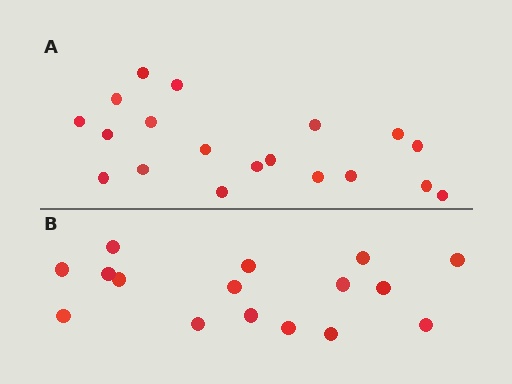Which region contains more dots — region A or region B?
Region A (the top region) has more dots.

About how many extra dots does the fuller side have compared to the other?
Region A has just a few more — roughly 2 or 3 more dots than region B.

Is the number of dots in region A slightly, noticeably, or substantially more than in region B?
Region A has only slightly more — the two regions are fairly close. The ratio is roughly 1.2 to 1.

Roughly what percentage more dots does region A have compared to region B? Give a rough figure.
About 20% more.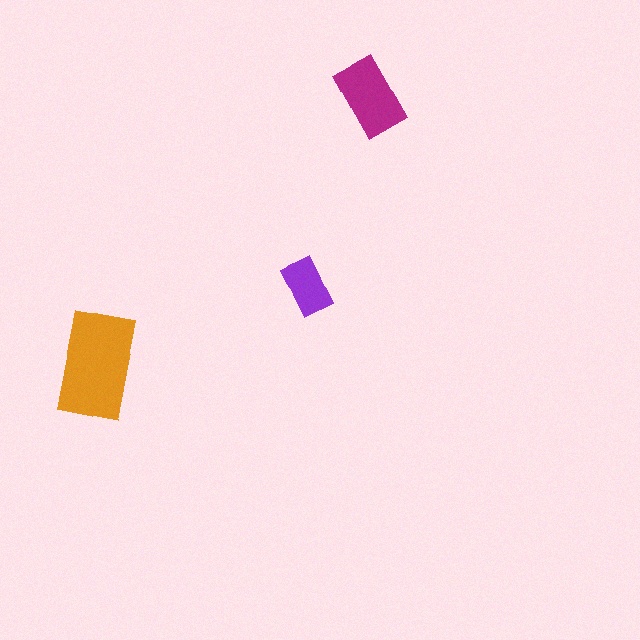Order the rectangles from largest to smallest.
the orange one, the magenta one, the purple one.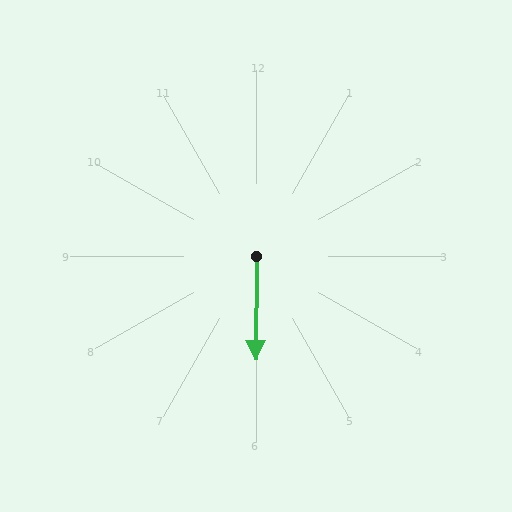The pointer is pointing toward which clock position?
Roughly 6 o'clock.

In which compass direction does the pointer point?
South.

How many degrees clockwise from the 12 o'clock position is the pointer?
Approximately 180 degrees.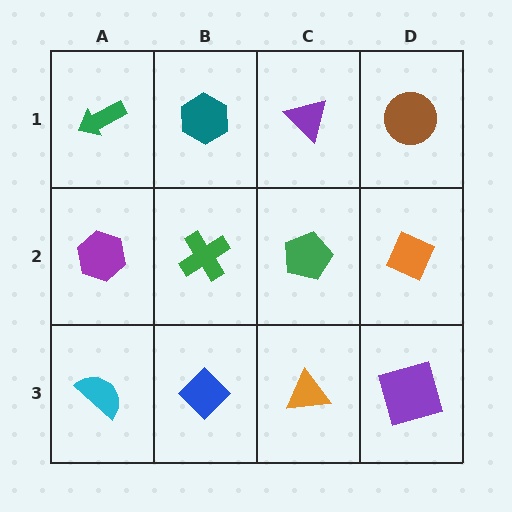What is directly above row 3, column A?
A purple hexagon.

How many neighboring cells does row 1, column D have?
2.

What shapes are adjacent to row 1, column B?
A green cross (row 2, column B), a green arrow (row 1, column A), a purple triangle (row 1, column C).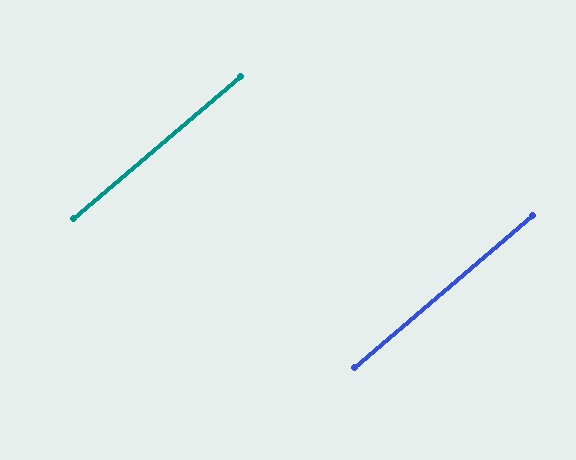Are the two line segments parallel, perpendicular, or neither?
Parallel — their directions differ by only 0.0°.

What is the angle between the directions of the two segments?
Approximately 0 degrees.